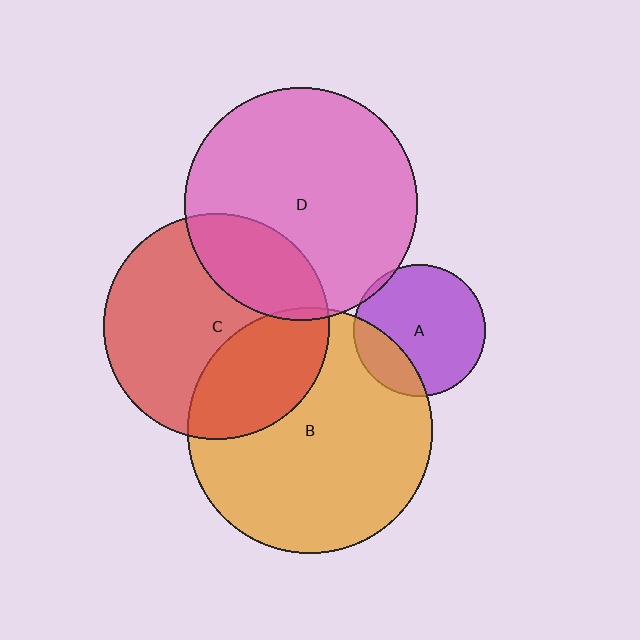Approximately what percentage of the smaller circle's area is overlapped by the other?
Approximately 5%.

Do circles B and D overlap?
Yes.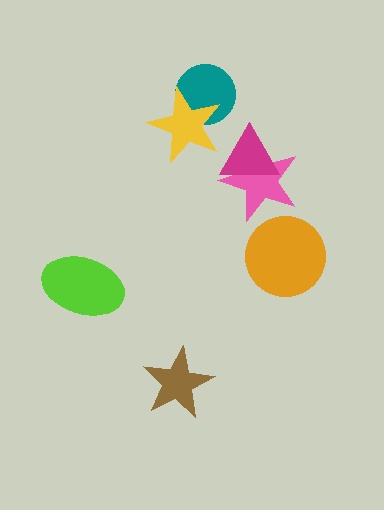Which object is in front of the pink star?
The magenta triangle is in front of the pink star.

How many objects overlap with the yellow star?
1 object overlaps with the yellow star.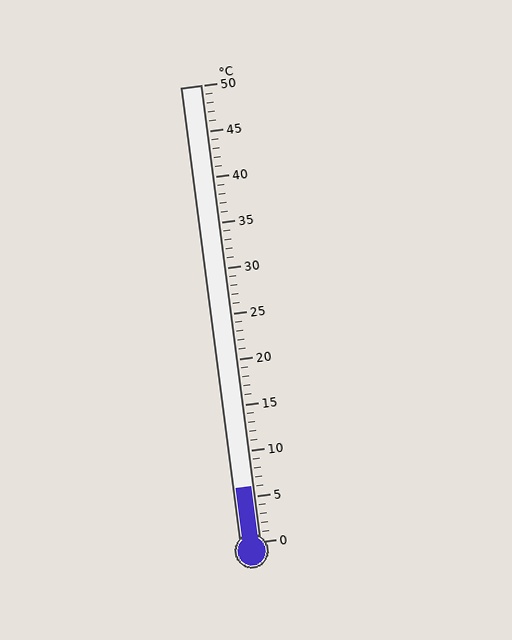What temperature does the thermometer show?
The thermometer shows approximately 6°C.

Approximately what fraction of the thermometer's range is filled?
The thermometer is filled to approximately 10% of its range.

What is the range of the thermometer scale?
The thermometer scale ranges from 0°C to 50°C.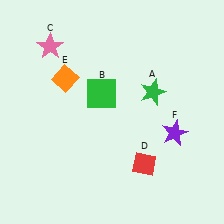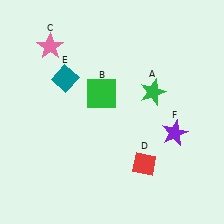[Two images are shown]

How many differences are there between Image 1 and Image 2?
There is 1 difference between the two images.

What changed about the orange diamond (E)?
In Image 1, E is orange. In Image 2, it changed to teal.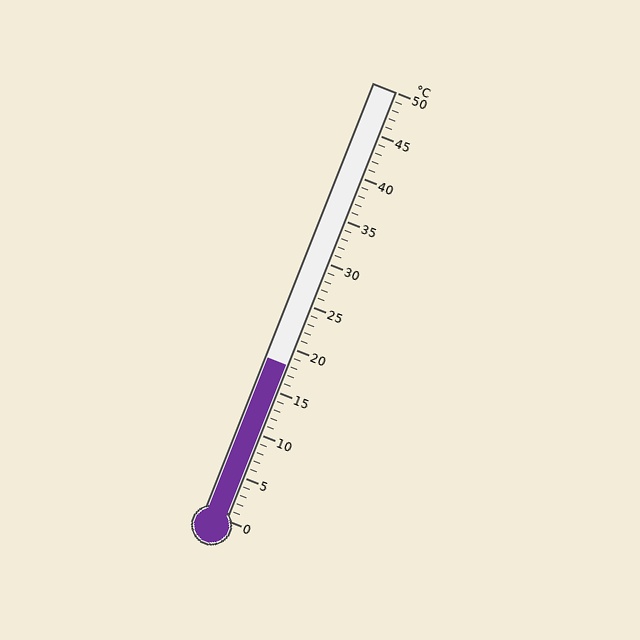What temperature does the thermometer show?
The thermometer shows approximately 18°C.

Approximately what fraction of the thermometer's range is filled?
The thermometer is filled to approximately 35% of its range.